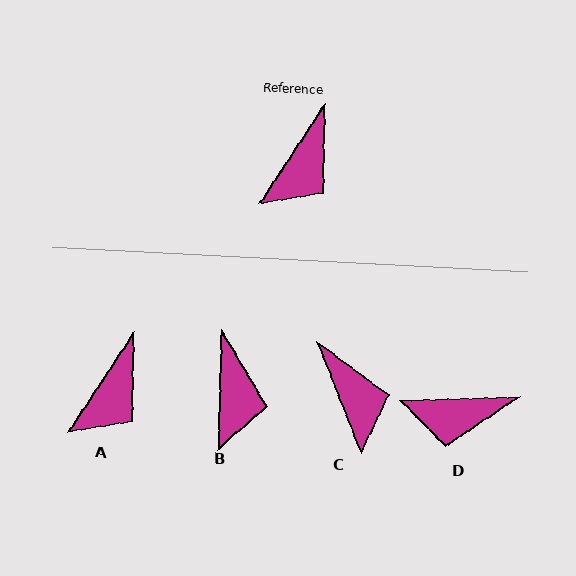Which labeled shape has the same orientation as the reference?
A.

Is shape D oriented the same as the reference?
No, it is off by about 55 degrees.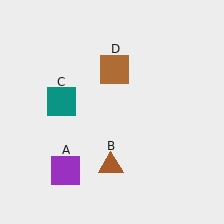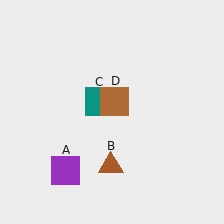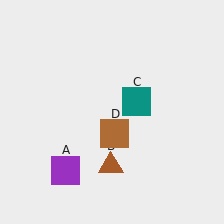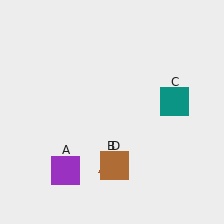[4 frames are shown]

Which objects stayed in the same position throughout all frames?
Purple square (object A) and brown triangle (object B) remained stationary.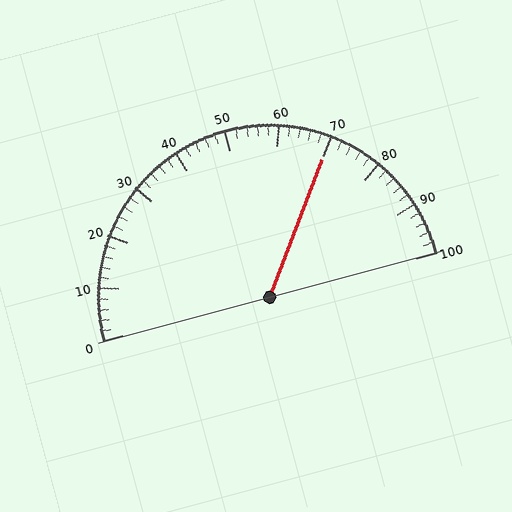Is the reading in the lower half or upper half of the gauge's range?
The reading is in the upper half of the range (0 to 100).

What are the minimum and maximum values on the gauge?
The gauge ranges from 0 to 100.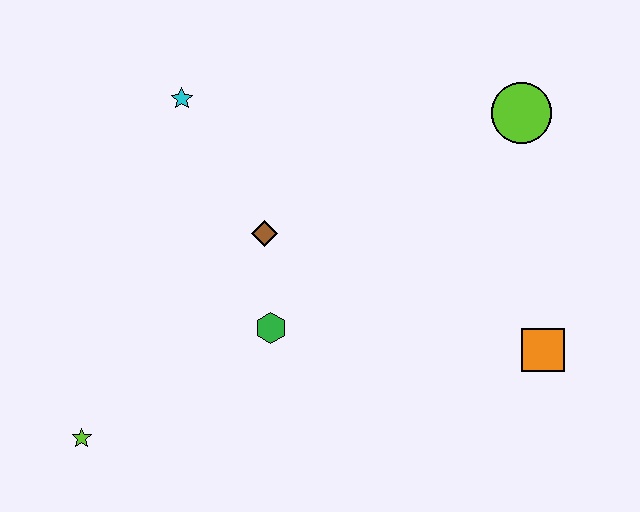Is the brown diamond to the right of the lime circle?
No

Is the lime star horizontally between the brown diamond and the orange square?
No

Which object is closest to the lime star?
The green hexagon is closest to the lime star.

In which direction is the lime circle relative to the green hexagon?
The lime circle is to the right of the green hexagon.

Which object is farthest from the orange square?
The lime star is farthest from the orange square.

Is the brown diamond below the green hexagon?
No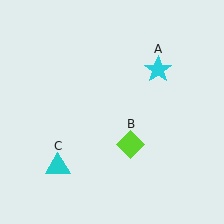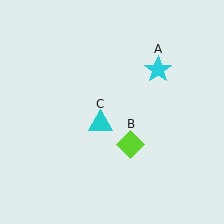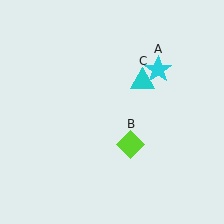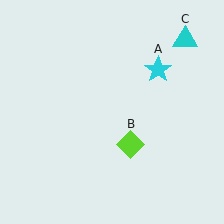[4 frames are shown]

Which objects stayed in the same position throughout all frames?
Cyan star (object A) and lime diamond (object B) remained stationary.